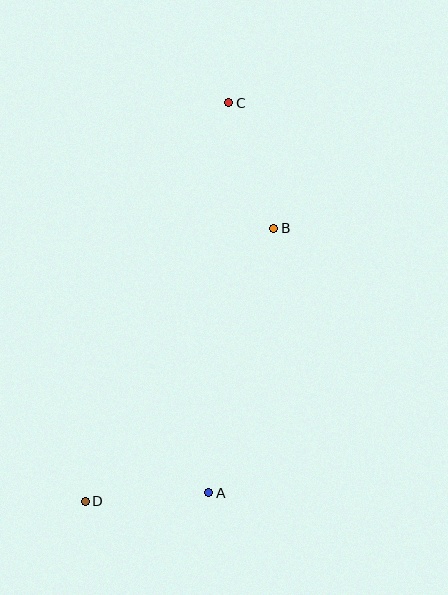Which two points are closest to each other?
Points A and D are closest to each other.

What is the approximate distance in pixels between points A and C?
The distance between A and C is approximately 390 pixels.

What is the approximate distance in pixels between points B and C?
The distance between B and C is approximately 133 pixels.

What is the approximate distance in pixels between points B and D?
The distance between B and D is approximately 332 pixels.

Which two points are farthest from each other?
Points C and D are farthest from each other.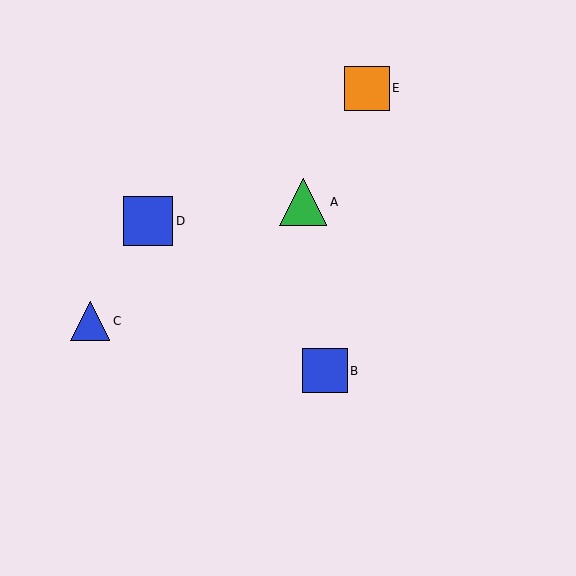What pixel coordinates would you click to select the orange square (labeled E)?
Click at (367, 88) to select the orange square E.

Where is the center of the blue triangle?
The center of the blue triangle is at (90, 321).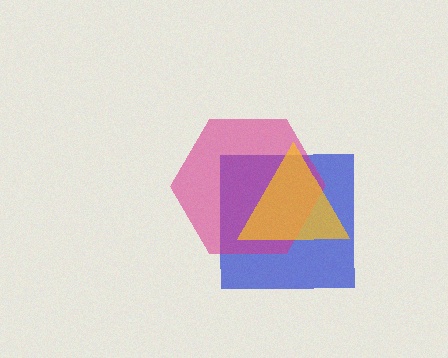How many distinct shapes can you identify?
There are 3 distinct shapes: a blue square, a magenta hexagon, a yellow triangle.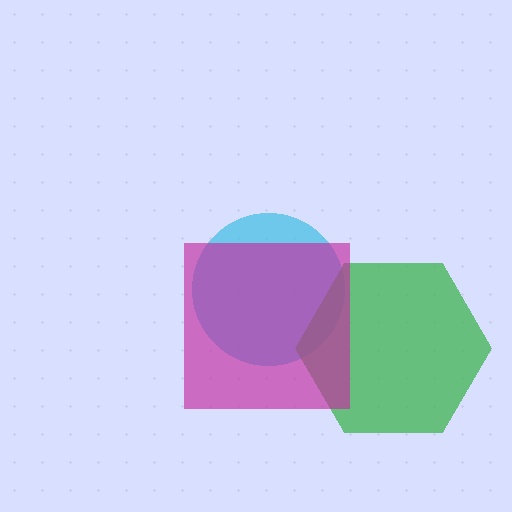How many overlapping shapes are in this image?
There are 3 overlapping shapes in the image.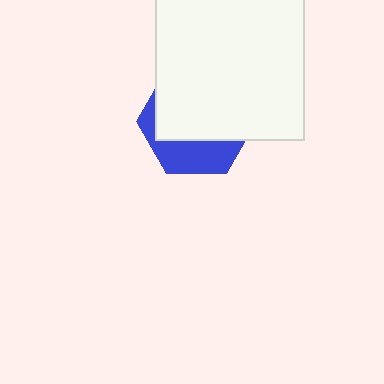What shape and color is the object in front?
The object in front is a white square.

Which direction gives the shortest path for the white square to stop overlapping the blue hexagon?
Moving up gives the shortest separation.